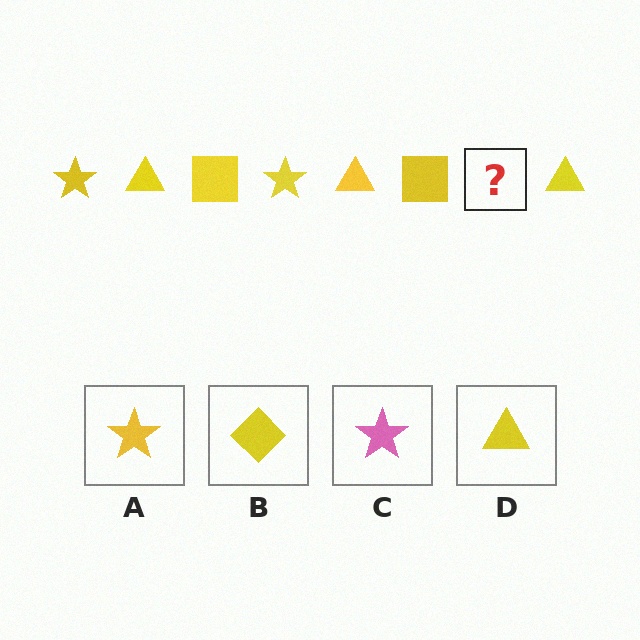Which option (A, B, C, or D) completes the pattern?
A.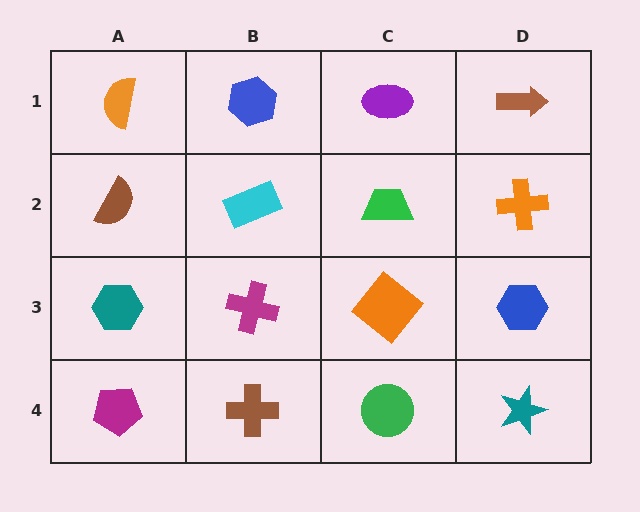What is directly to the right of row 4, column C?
A teal star.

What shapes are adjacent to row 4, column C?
An orange diamond (row 3, column C), a brown cross (row 4, column B), a teal star (row 4, column D).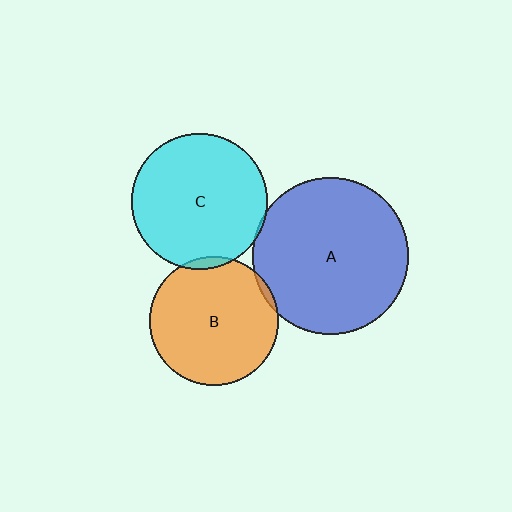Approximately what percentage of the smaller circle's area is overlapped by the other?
Approximately 5%.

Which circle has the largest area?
Circle A (blue).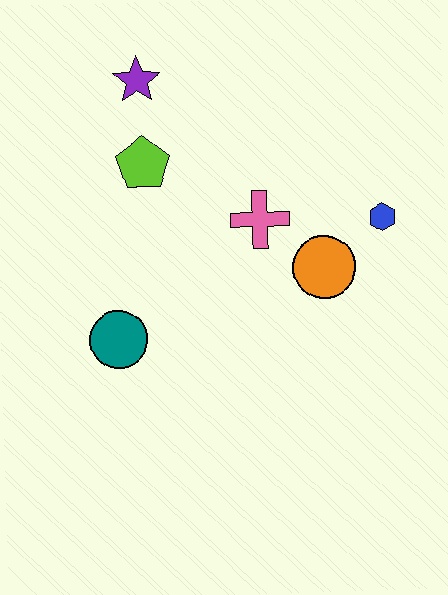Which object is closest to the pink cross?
The orange circle is closest to the pink cross.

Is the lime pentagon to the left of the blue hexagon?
Yes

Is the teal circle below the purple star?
Yes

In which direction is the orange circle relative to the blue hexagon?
The orange circle is to the left of the blue hexagon.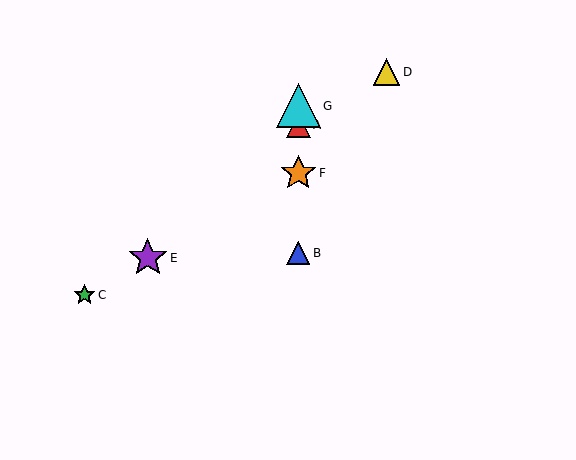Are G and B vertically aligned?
Yes, both are at x≈298.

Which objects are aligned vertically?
Objects A, B, F, G are aligned vertically.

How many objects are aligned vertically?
4 objects (A, B, F, G) are aligned vertically.